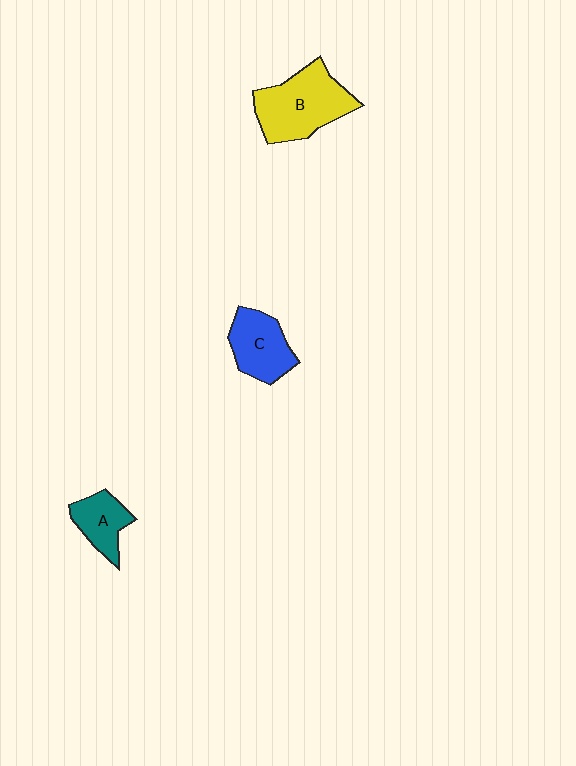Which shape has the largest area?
Shape B (yellow).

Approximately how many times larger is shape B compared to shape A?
Approximately 2.0 times.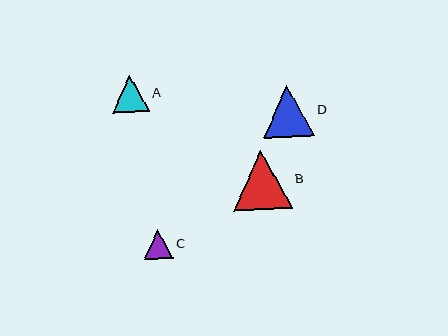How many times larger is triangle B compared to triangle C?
Triangle B is approximately 2.0 times the size of triangle C.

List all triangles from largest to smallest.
From largest to smallest: B, D, A, C.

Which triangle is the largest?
Triangle B is the largest with a size of approximately 59 pixels.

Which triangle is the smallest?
Triangle C is the smallest with a size of approximately 29 pixels.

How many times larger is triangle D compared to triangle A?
Triangle D is approximately 1.4 times the size of triangle A.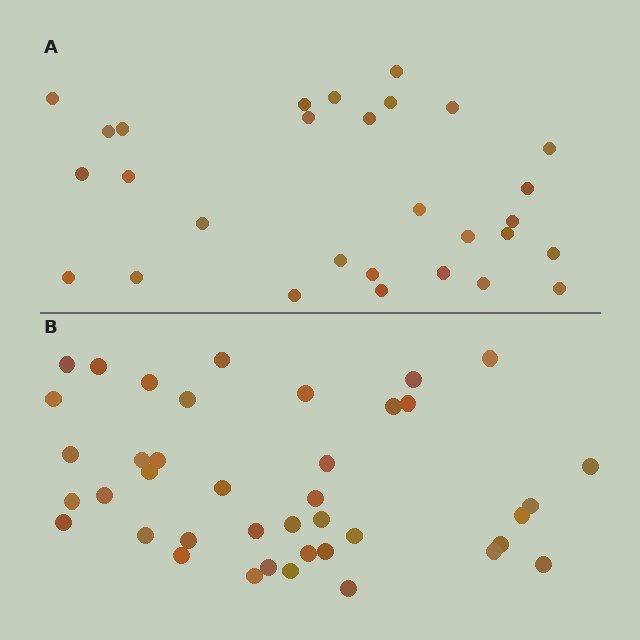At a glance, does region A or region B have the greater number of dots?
Region B (the bottom region) has more dots.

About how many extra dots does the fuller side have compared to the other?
Region B has roughly 12 or so more dots than region A.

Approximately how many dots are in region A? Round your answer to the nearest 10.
About 30 dots. (The exact count is 29, which rounds to 30.)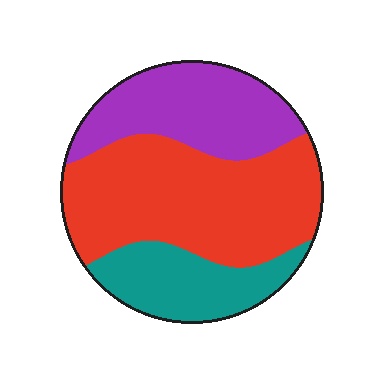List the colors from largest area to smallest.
From largest to smallest: red, purple, teal.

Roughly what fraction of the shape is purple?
Purple covers about 30% of the shape.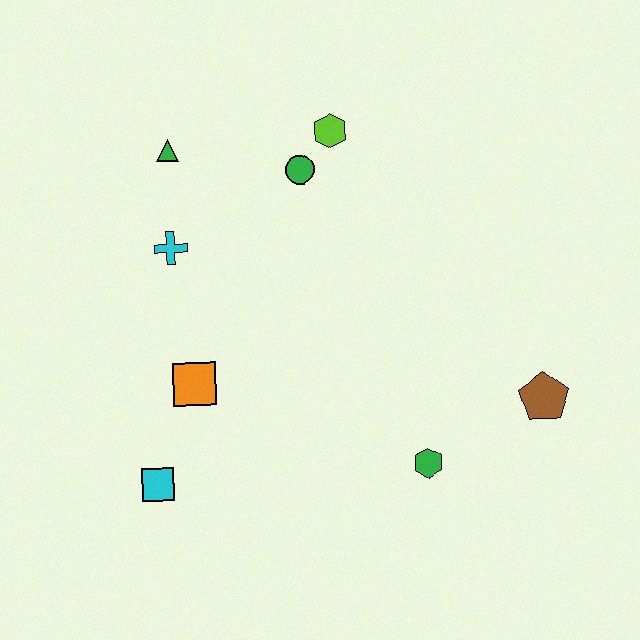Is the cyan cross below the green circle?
Yes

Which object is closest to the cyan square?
The orange square is closest to the cyan square.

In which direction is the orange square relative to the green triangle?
The orange square is below the green triangle.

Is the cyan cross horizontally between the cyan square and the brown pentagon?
Yes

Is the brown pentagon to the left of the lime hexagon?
No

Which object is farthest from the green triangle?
The brown pentagon is farthest from the green triangle.